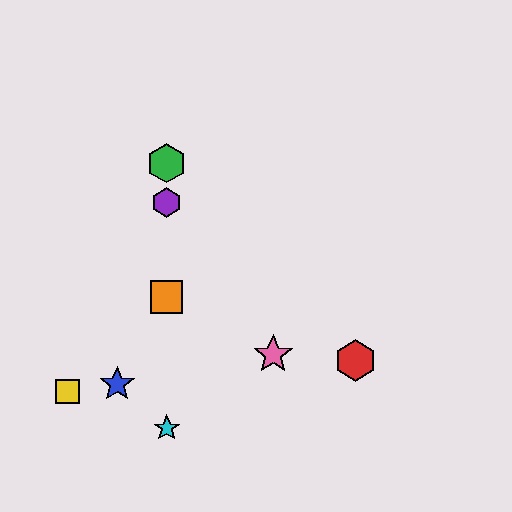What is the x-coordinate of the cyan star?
The cyan star is at x≈167.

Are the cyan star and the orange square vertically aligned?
Yes, both are at x≈167.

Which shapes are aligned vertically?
The green hexagon, the purple hexagon, the orange square, the cyan star are aligned vertically.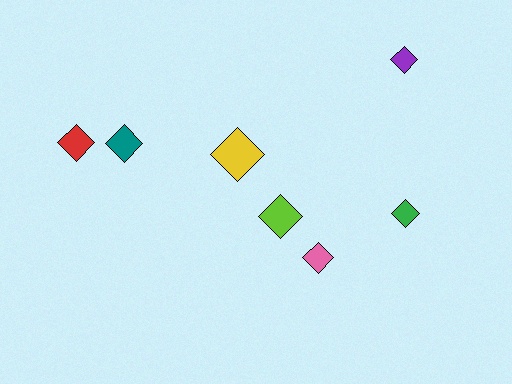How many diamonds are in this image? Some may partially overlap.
There are 7 diamonds.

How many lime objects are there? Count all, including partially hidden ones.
There is 1 lime object.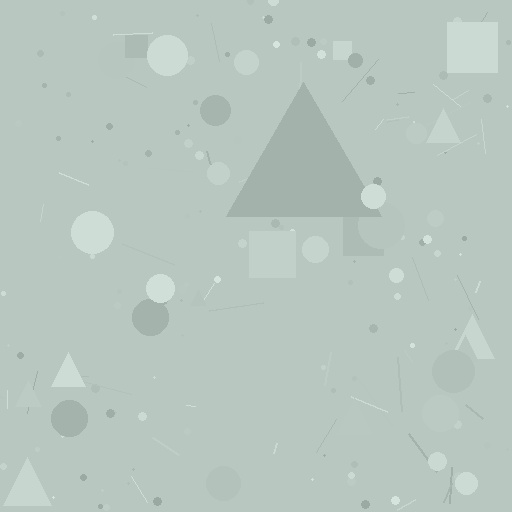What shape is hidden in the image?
A triangle is hidden in the image.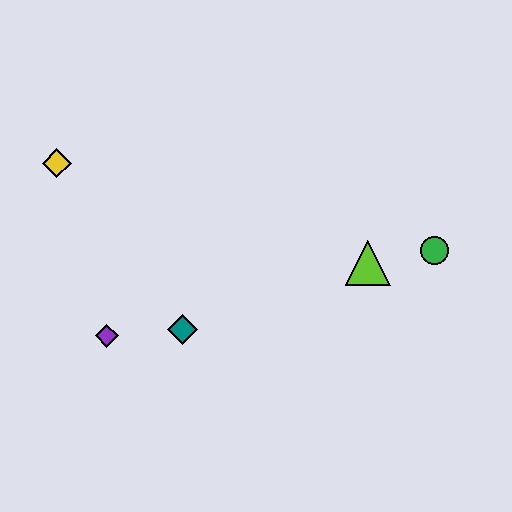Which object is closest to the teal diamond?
The purple diamond is closest to the teal diamond.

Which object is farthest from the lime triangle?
The yellow diamond is farthest from the lime triangle.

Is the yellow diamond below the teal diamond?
No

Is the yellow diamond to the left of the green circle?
Yes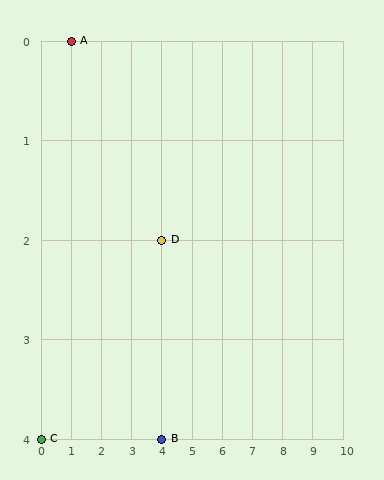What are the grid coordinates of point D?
Point D is at grid coordinates (4, 2).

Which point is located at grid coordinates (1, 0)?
Point A is at (1, 0).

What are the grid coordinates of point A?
Point A is at grid coordinates (1, 0).